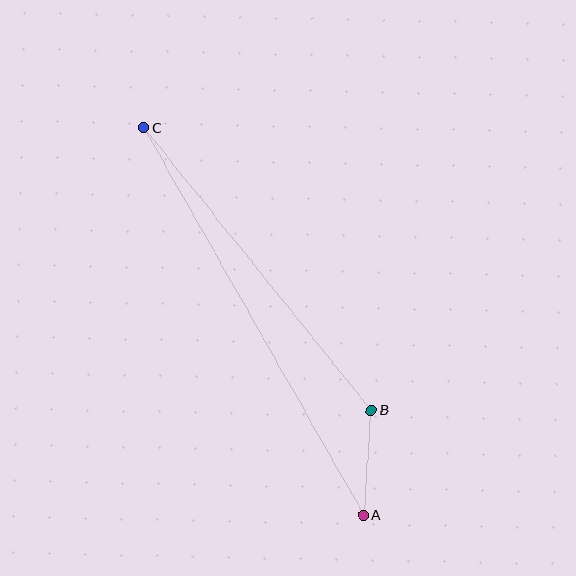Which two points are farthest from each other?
Points A and C are farthest from each other.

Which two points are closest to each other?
Points A and B are closest to each other.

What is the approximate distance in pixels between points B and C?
The distance between B and C is approximately 362 pixels.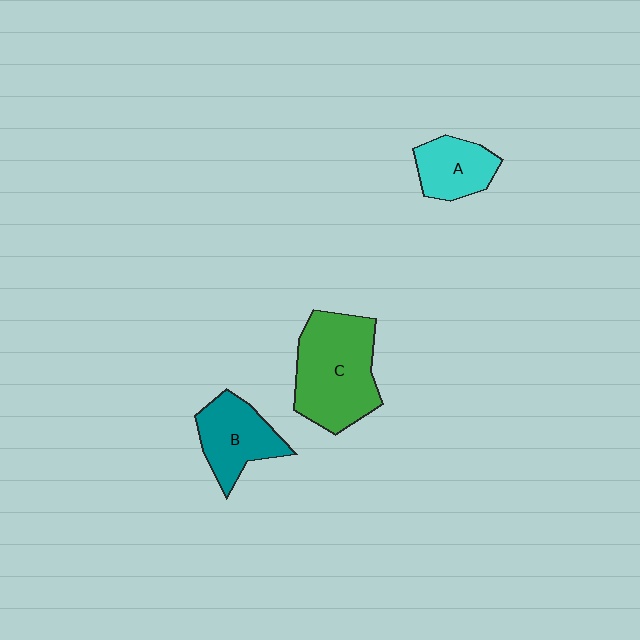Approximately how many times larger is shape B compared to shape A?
Approximately 1.3 times.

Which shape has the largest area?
Shape C (green).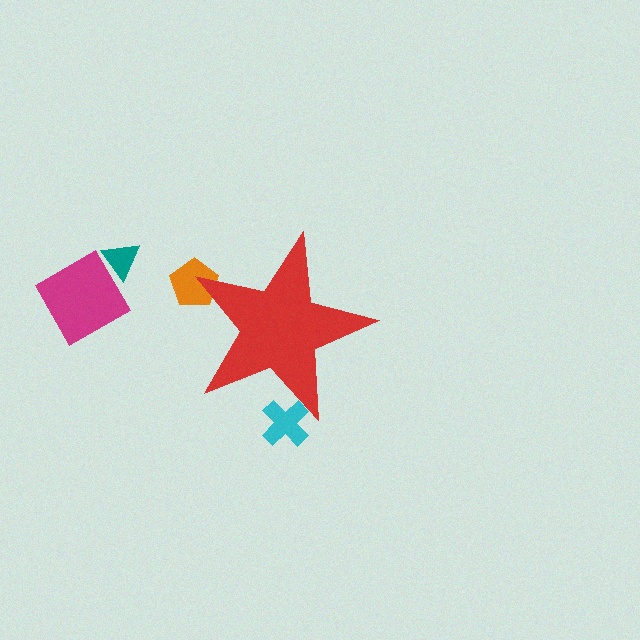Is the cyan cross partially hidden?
Yes, the cyan cross is partially hidden behind the red star.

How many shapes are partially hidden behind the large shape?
2 shapes are partially hidden.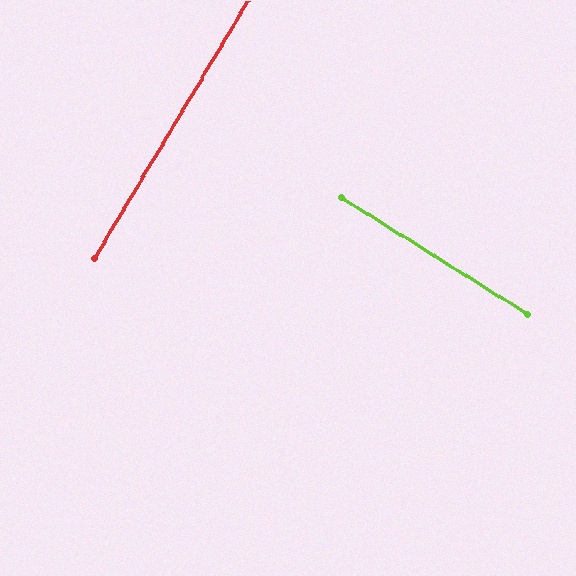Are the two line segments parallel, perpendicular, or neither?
Perpendicular — they meet at approximately 89°.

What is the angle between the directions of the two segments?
Approximately 89 degrees.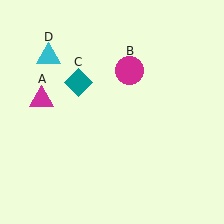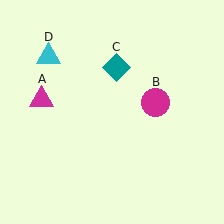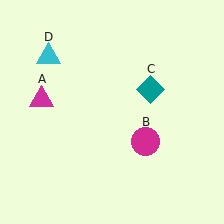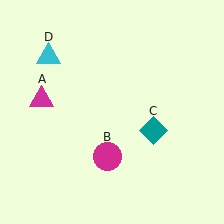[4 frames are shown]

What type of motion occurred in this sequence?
The magenta circle (object B), teal diamond (object C) rotated clockwise around the center of the scene.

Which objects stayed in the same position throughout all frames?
Magenta triangle (object A) and cyan triangle (object D) remained stationary.